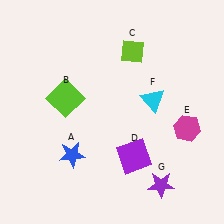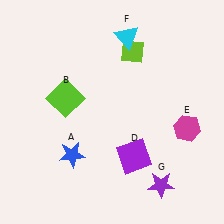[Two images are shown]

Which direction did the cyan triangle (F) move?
The cyan triangle (F) moved up.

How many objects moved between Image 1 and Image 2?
1 object moved between the two images.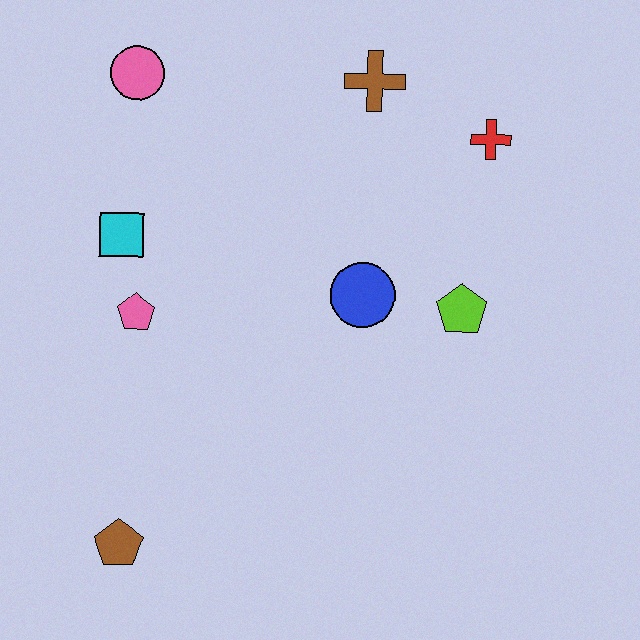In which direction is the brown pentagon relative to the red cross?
The brown pentagon is below the red cross.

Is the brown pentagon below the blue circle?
Yes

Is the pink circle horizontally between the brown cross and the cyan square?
Yes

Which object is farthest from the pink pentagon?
The red cross is farthest from the pink pentagon.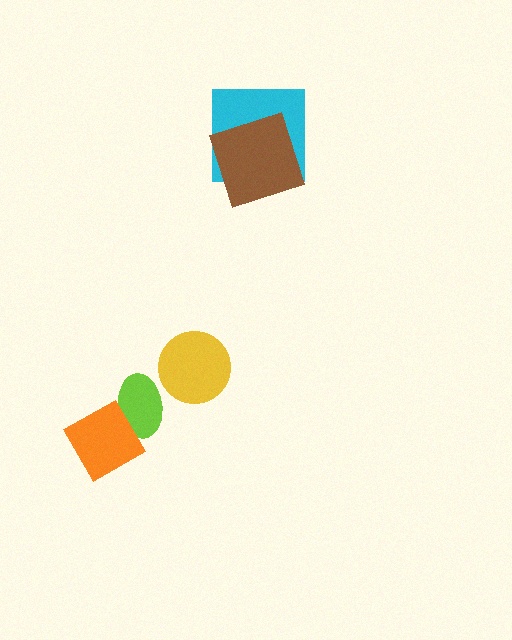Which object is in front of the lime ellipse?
The orange square is in front of the lime ellipse.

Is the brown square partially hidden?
No, no other shape covers it.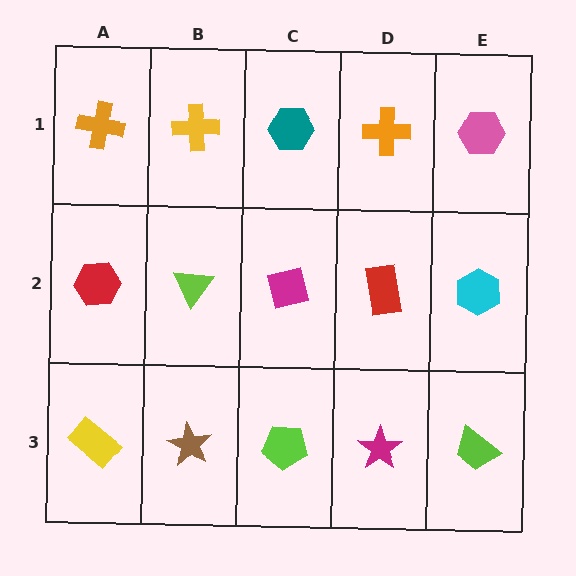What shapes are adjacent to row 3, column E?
A cyan hexagon (row 2, column E), a magenta star (row 3, column D).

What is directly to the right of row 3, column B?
A lime pentagon.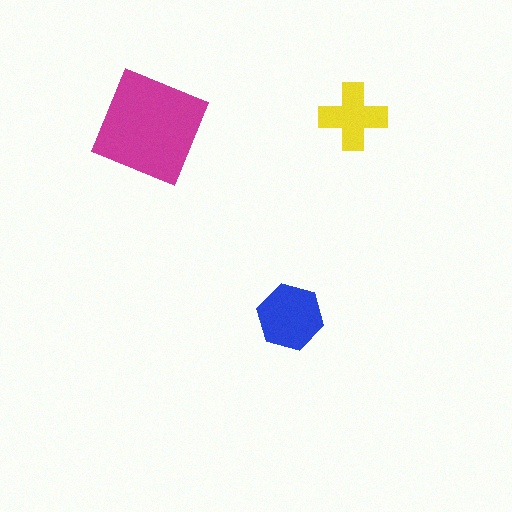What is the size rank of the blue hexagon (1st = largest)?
2nd.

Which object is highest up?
The yellow cross is topmost.